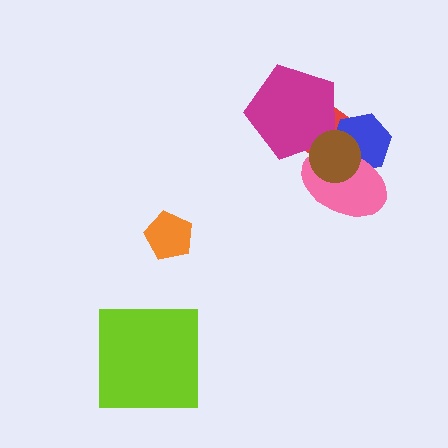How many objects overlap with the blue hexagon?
3 objects overlap with the blue hexagon.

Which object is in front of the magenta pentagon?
The brown circle is in front of the magenta pentagon.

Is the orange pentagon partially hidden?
No, no other shape covers it.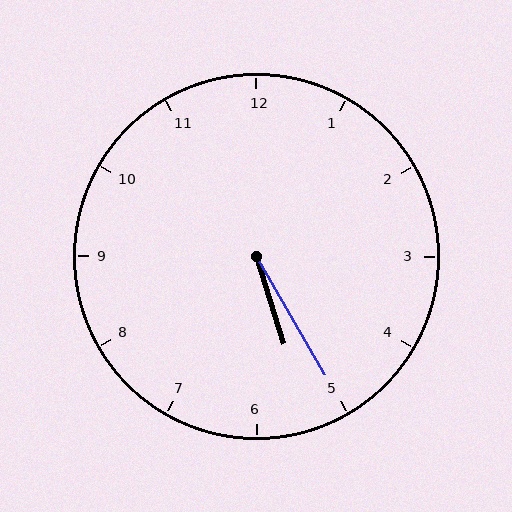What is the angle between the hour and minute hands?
Approximately 12 degrees.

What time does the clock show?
5:25.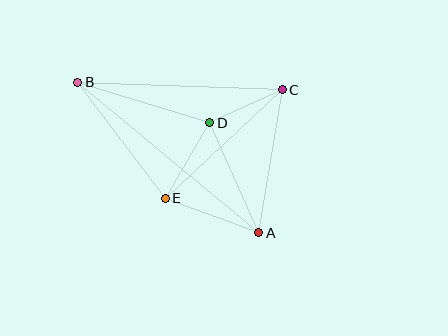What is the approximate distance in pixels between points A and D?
The distance between A and D is approximately 121 pixels.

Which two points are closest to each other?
Points C and D are closest to each other.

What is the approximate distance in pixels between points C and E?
The distance between C and E is approximately 160 pixels.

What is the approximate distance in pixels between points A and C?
The distance between A and C is approximately 145 pixels.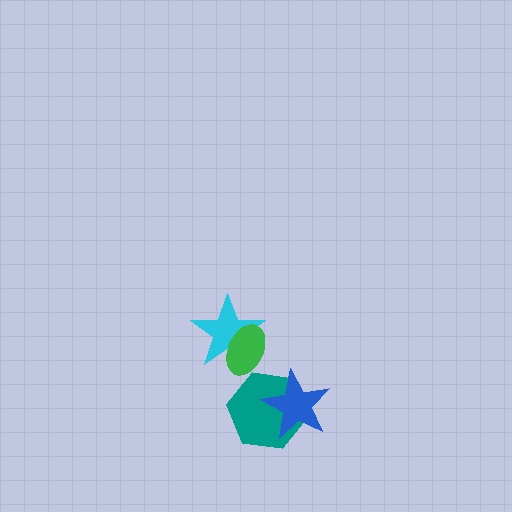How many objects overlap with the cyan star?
1 object overlaps with the cyan star.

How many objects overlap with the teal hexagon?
1 object overlaps with the teal hexagon.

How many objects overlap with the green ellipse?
1 object overlaps with the green ellipse.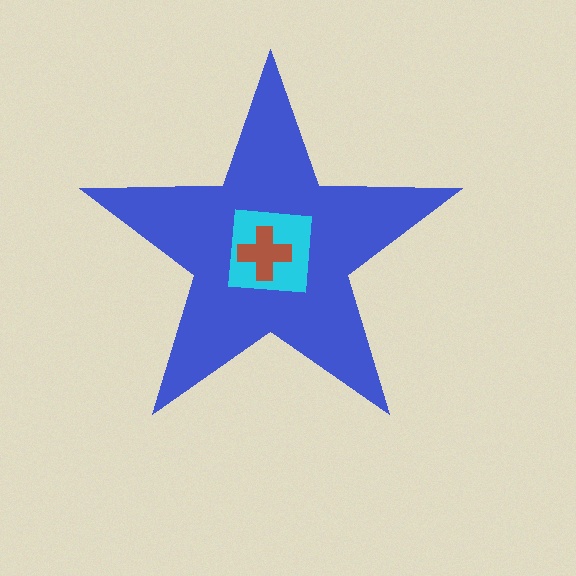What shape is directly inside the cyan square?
The brown cross.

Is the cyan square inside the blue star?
Yes.